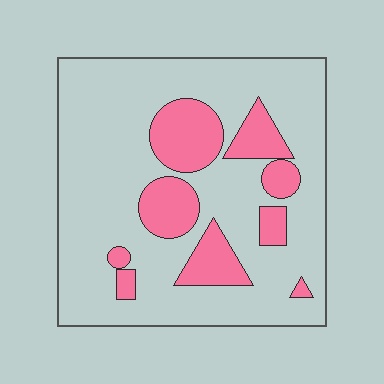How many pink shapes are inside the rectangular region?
9.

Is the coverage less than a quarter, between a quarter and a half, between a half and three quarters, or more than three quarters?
Less than a quarter.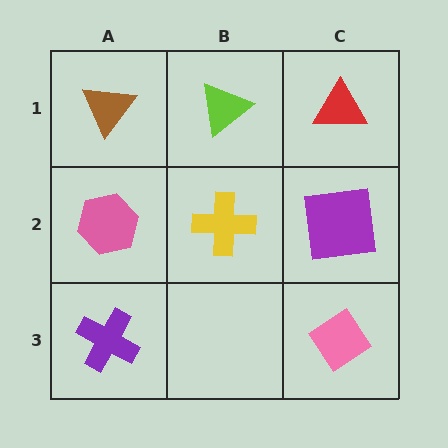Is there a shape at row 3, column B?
No, that cell is empty.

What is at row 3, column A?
A purple cross.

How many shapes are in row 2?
3 shapes.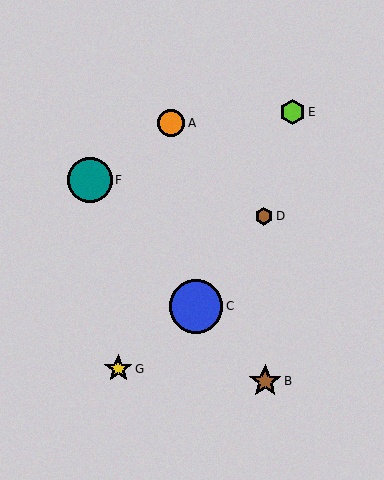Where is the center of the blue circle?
The center of the blue circle is at (196, 306).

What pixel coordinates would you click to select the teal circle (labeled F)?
Click at (90, 180) to select the teal circle F.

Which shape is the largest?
The blue circle (labeled C) is the largest.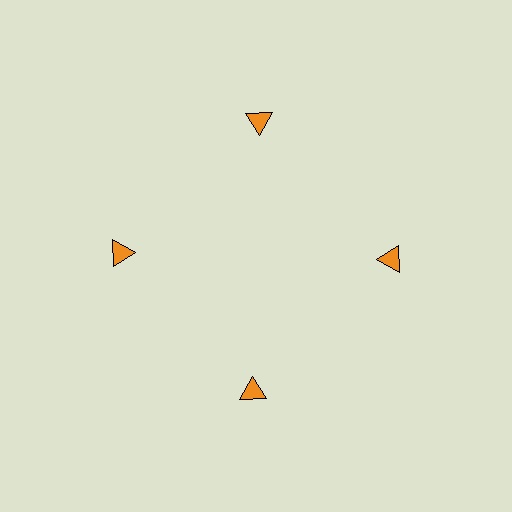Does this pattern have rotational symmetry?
Yes, this pattern has 4-fold rotational symmetry. It looks the same after rotating 90 degrees around the center.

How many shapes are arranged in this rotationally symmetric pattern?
There are 4 shapes, arranged in 4 groups of 1.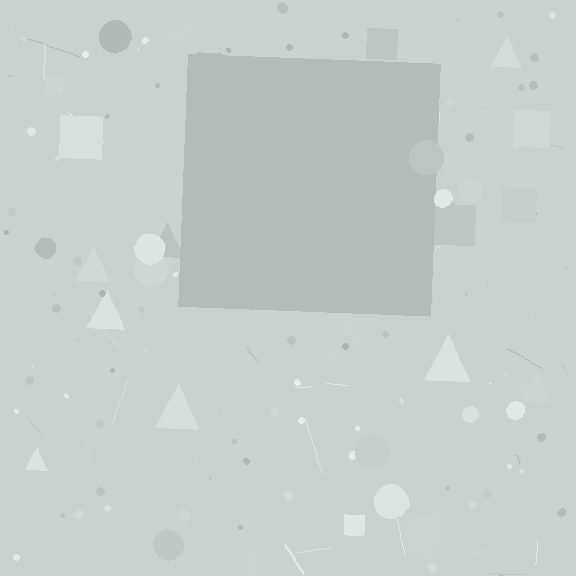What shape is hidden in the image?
A square is hidden in the image.